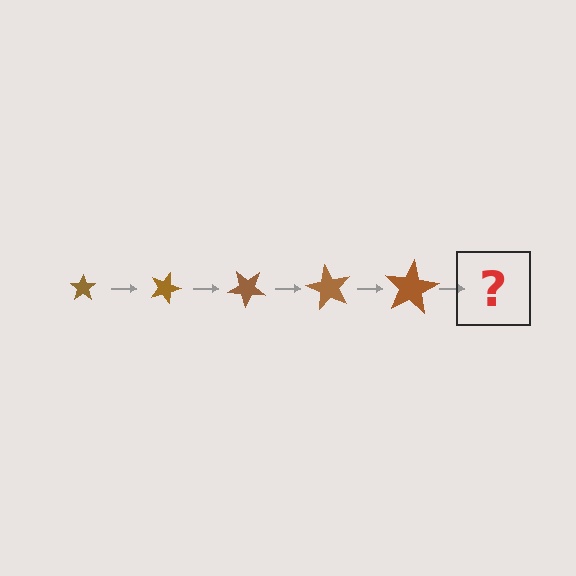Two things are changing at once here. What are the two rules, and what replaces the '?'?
The two rules are that the star grows larger each step and it rotates 20 degrees each step. The '?' should be a star, larger than the previous one and rotated 100 degrees from the start.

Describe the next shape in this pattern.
It should be a star, larger than the previous one and rotated 100 degrees from the start.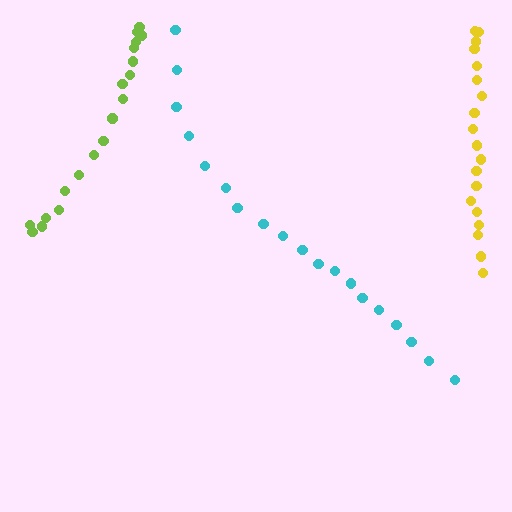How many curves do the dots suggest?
There are 3 distinct paths.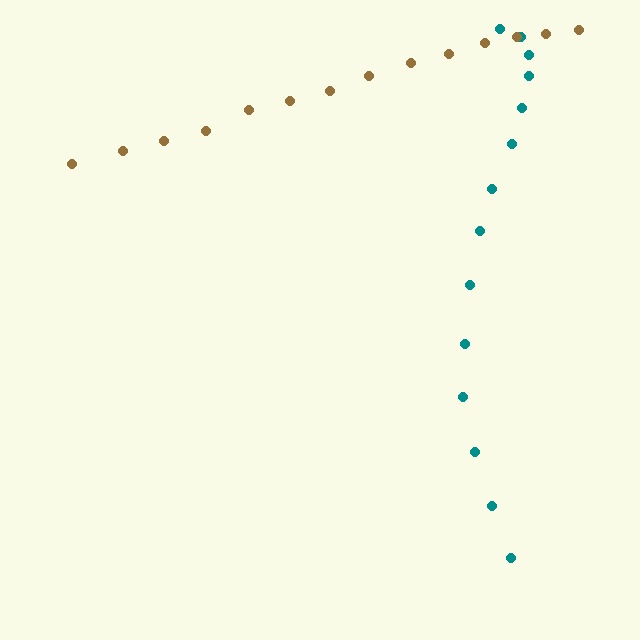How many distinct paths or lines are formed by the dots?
There are 2 distinct paths.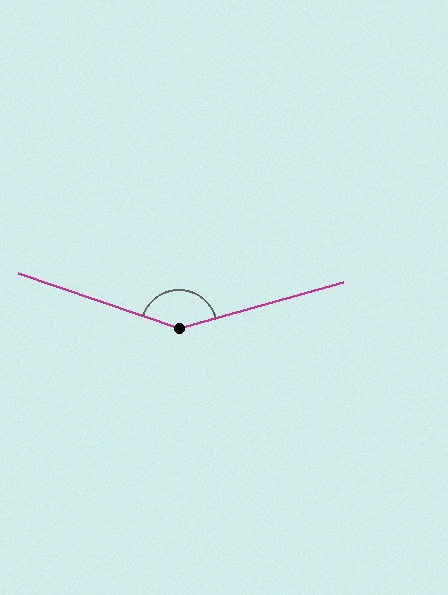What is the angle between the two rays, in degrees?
Approximately 146 degrees.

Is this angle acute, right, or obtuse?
It is obtuse.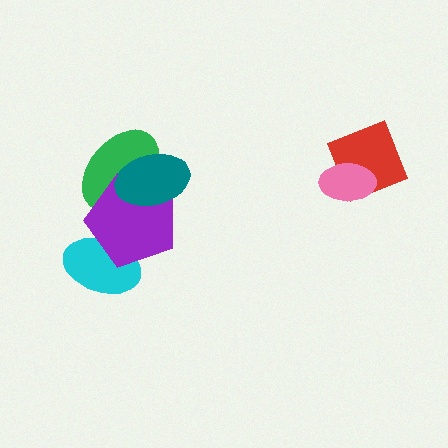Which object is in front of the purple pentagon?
The teal ellipse is in front of the purple pentagon.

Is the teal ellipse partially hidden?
No, no other shape covers it.